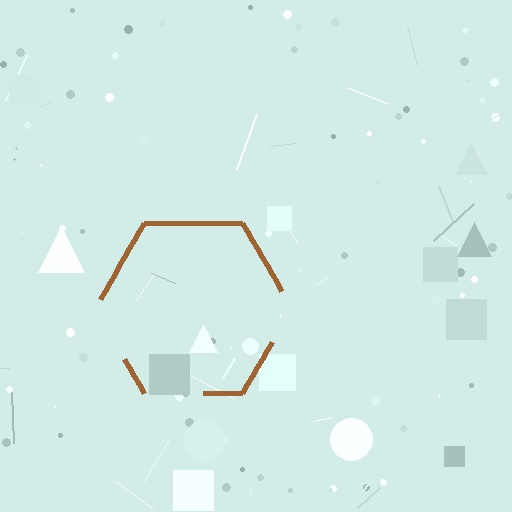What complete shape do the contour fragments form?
The contour fragments form a hexagon.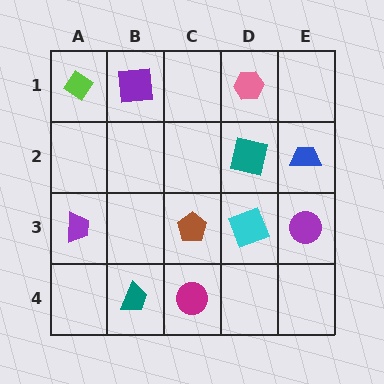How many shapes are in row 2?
2 shapes.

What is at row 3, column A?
A purple trapezoid.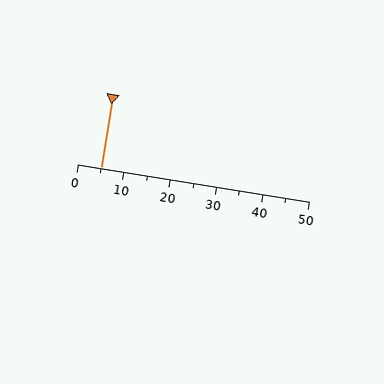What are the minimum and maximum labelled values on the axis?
The axis runs from 0 to 50.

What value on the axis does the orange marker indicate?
The marker indicates approximately 5.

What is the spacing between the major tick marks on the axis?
The major ticks are spaced 10 apart.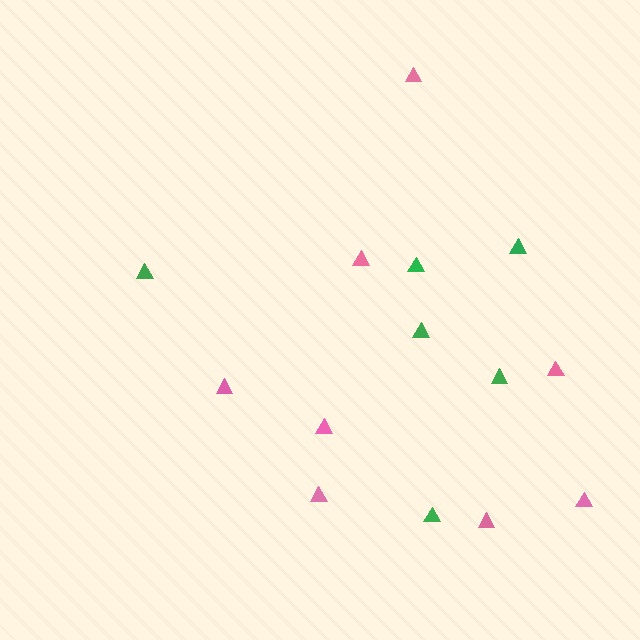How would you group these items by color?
There are 2 groups: one group of pink triangles (8) and one group of green triangles (6).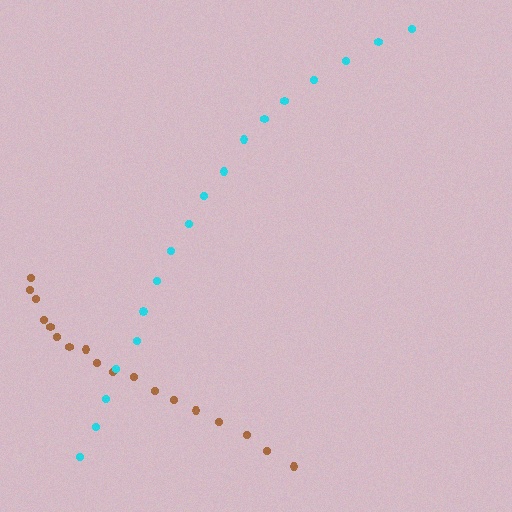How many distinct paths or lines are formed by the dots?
There are 2 distinct paths.